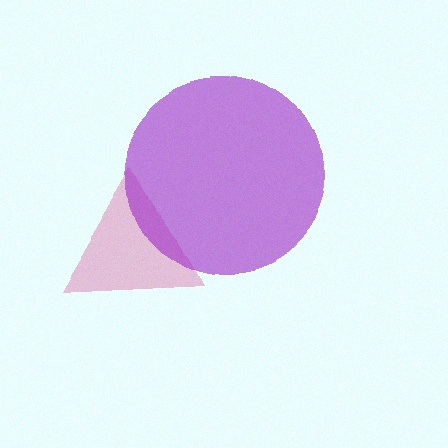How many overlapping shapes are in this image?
There are 2 overlapping shapes in the image.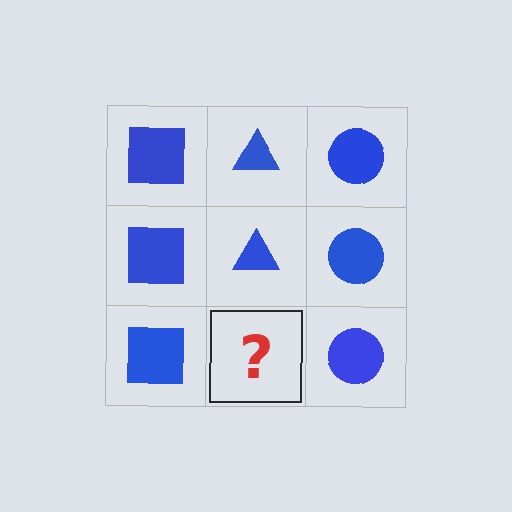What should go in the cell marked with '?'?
The missing cell should contain a blue triangle.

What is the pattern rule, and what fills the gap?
The rule is that each column has a consistent shape. The gap should be filled with a blue triangle.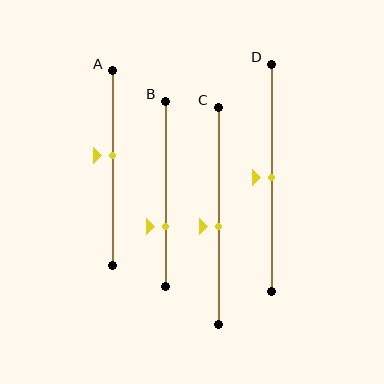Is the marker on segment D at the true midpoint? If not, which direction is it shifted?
Yes, the marker on segment D is at the true midpoint.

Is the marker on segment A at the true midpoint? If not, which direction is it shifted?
No, the marker on segment A is shifted upward by about 6% of the segment length.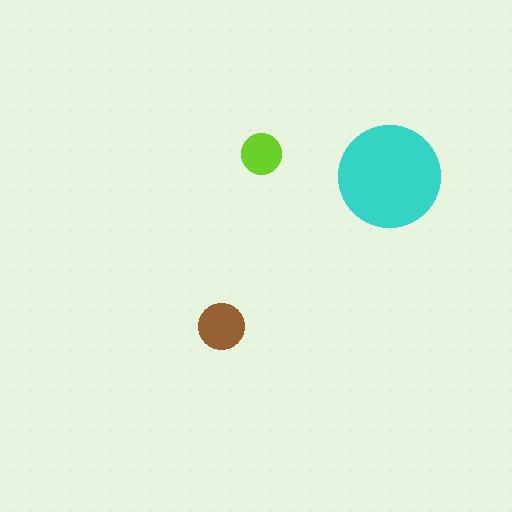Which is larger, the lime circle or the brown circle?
The brown one.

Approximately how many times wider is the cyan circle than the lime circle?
About 2.5 times wider.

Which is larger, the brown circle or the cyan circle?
The cyan one.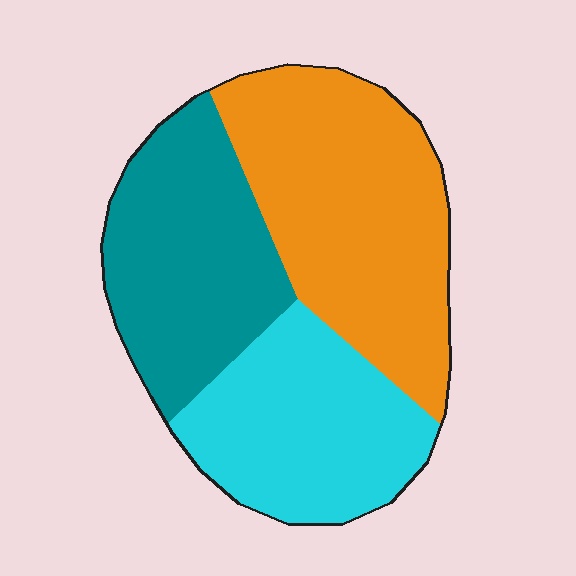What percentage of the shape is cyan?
Cyan covers 29% of the shape.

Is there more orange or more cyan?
Orange.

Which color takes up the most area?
Orange, at roughly 40%.